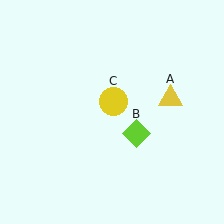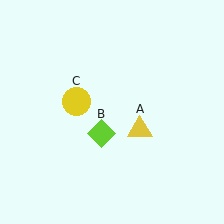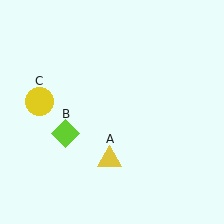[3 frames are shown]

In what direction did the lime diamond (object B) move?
The lime diamond (object B) moved left.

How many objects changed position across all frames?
3 objects changed position: yellow triangle (object A), lime diamond (object B), yellow circle (object C).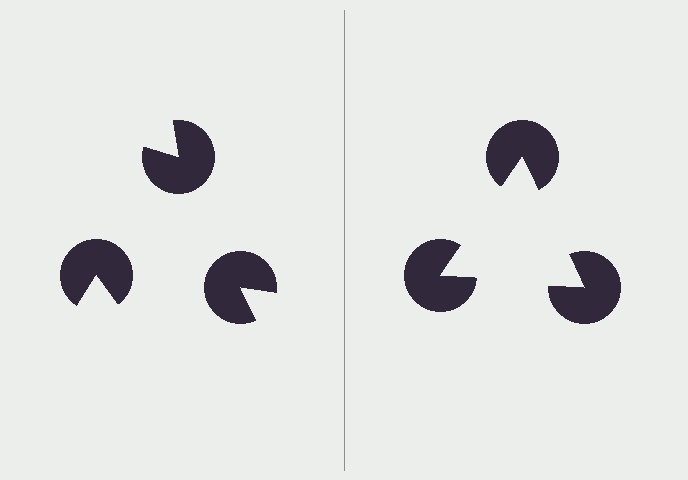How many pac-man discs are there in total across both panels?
6 — 3 on each side.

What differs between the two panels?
The pac-man discs are positioned identically on both sides; only the wedge orientations differ. On the right they align to a triangle; on the left they are misaligned.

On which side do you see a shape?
An illusory triangle appears on the right side. On the left side the wedge cuts are rotated, so no coherent shape forms.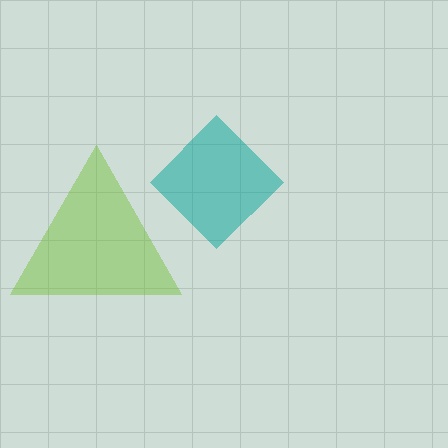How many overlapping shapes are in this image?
There are 2 overlapping shapes in the image.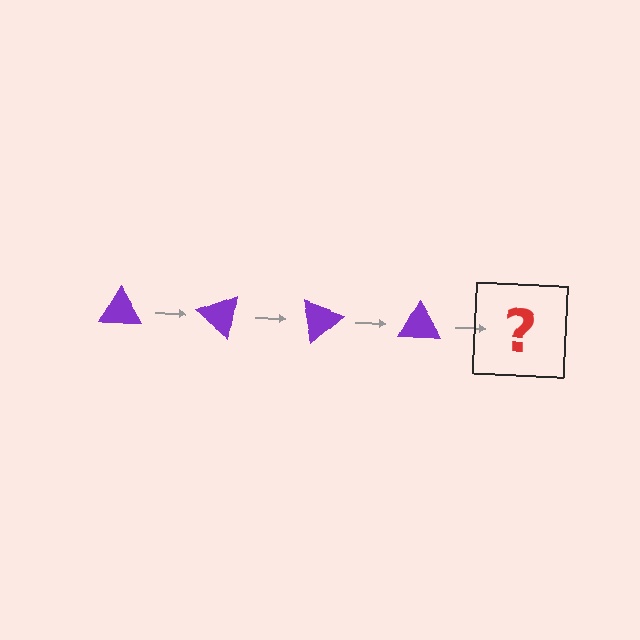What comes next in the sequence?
The next element should be a purple triangle rotated 160 degrees.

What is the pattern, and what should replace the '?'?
The pattern is that the triangle rotates 40 degrees each step. The '?' should be a purple triangle rotated 160 degrees.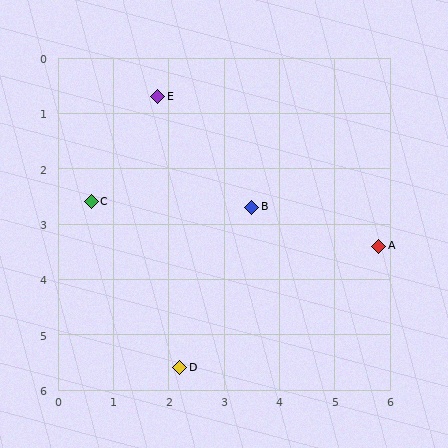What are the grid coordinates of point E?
Point E is at approximately (1.8, 0.7).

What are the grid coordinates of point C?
Point C is at approximately (0.6, 2.6).